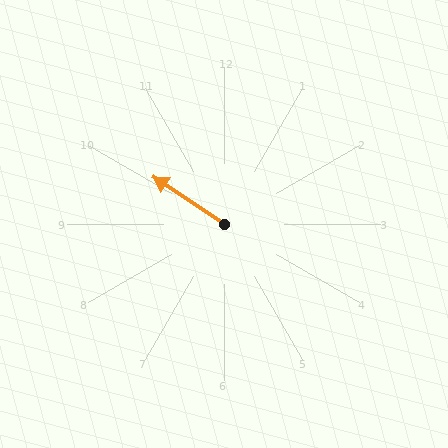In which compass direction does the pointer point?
Northwest.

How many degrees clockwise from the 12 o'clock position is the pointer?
Approximately 304 degrees.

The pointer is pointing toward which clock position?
Roughly 10 o'clock.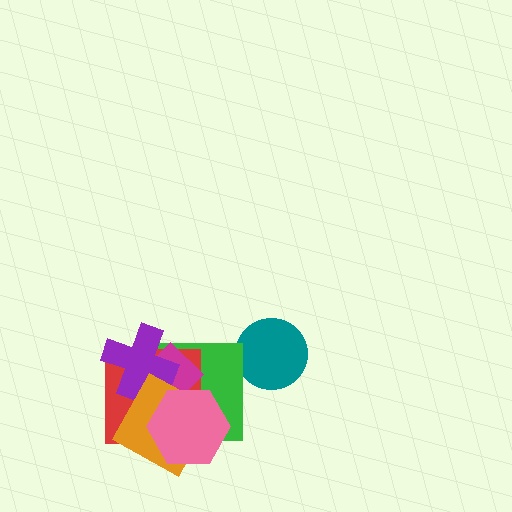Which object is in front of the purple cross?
The orange square is in front of the purple cross.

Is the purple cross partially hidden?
Yes, it is partially covered by another shape.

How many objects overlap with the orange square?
5 objects overlap with the orange square.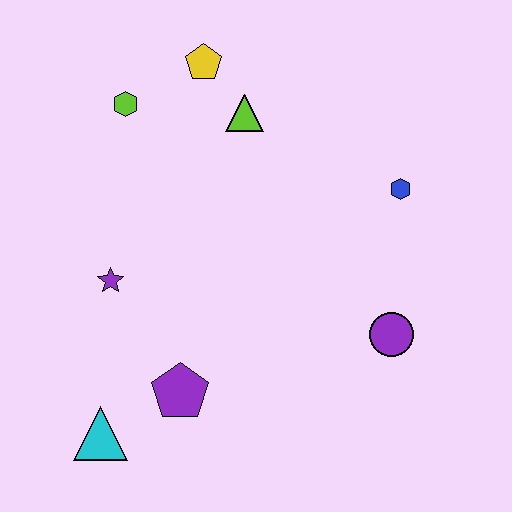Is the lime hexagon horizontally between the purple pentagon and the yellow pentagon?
No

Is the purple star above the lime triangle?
No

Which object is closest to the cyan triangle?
The purple pentagon is closest to the cyan triangle.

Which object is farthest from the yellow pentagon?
The cyan triangle is farthest from the yellow pentagon.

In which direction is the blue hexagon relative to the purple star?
The blue hexagon is to the right of the purple star.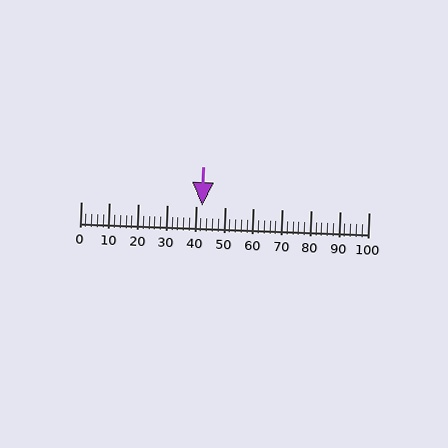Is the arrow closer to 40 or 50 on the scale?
The arrow is closer to 40.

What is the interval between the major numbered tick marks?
The major tick marks are spaced 10 units apart.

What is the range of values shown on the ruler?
The ruler shows values from 0 to 100.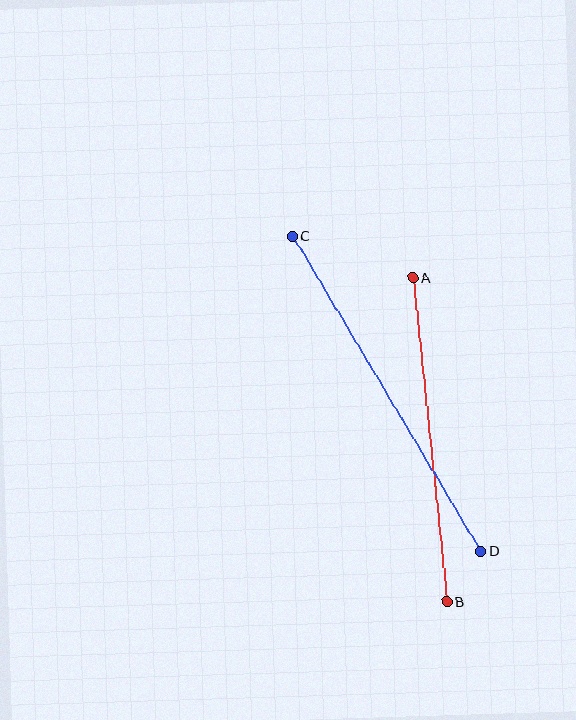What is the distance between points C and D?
The distance is approximately 367 pixels.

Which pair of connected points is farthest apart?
Points C and D are farthest apart.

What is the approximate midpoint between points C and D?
The midpoint is at approximately (387, 394) pixels.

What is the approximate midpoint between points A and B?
The midpoint is at approximately (430, 440) pixels.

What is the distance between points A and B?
The distance is approximately 326 pixels.